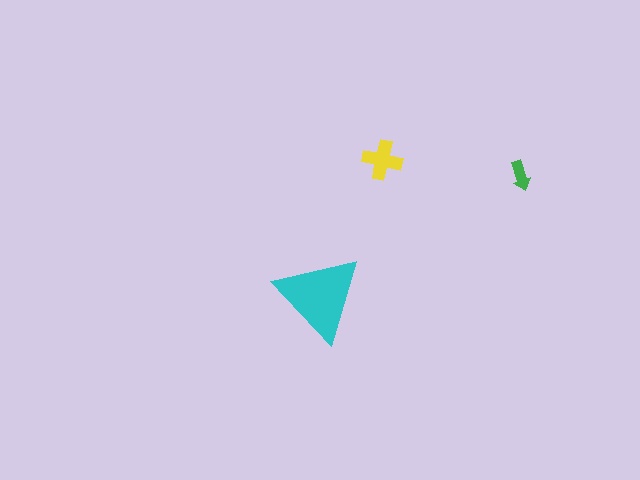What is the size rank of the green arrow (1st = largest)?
3rd.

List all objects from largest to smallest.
The cyan triangle, the yellow cross, the green arrow.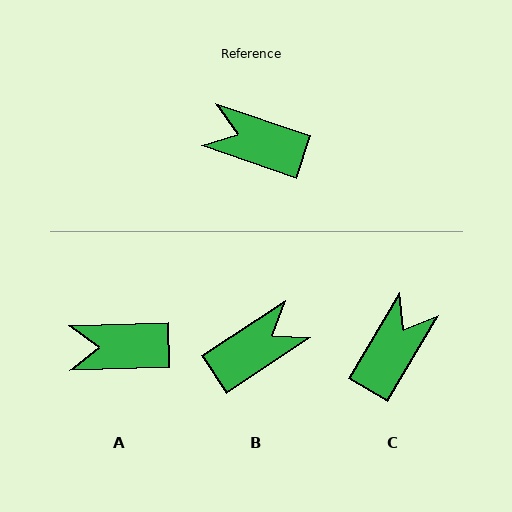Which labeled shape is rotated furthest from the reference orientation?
B, about 128 degrees away.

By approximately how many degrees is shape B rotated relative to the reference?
Approximately 128 degrees clockwise.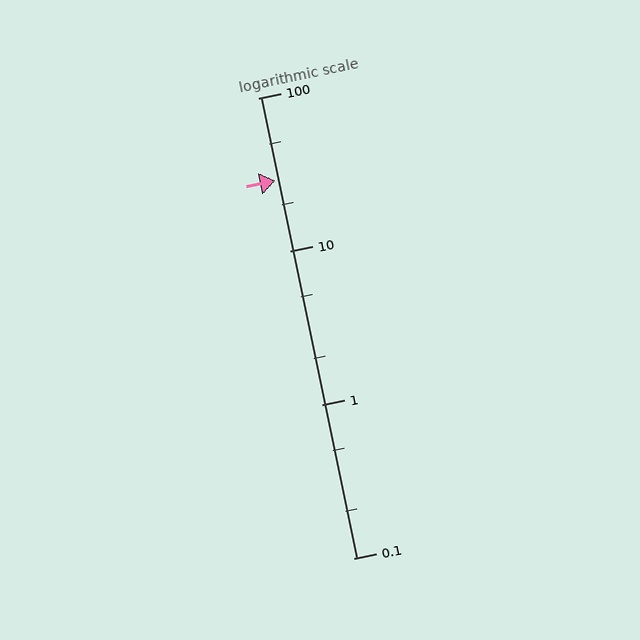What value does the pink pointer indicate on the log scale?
The pointer indicates approximately 29.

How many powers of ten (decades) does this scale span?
The scale spans 3 decades, from 0.1 to 100.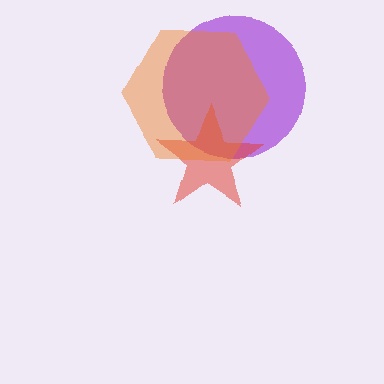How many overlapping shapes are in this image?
There are 3 overlapping shapes in the image.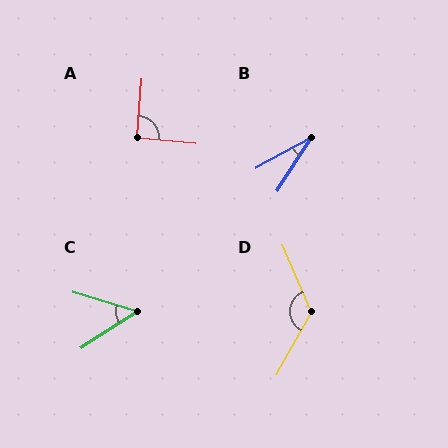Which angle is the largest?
D, at approximately 128 degrees.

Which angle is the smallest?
B, at approximately 28 degrees.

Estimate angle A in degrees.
Approximately 91 degrees.